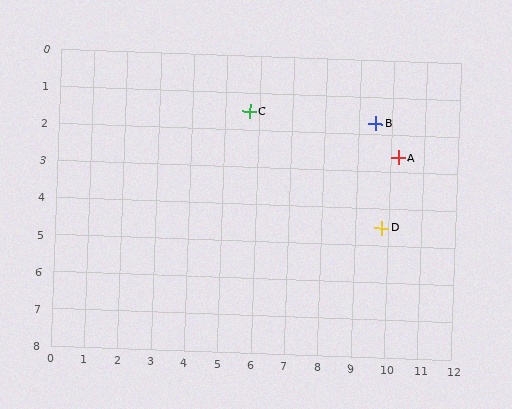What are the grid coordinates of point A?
Point A is at approximately (10.2, 2.6).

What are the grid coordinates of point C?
Point C is at approximately (5.7, 1.5).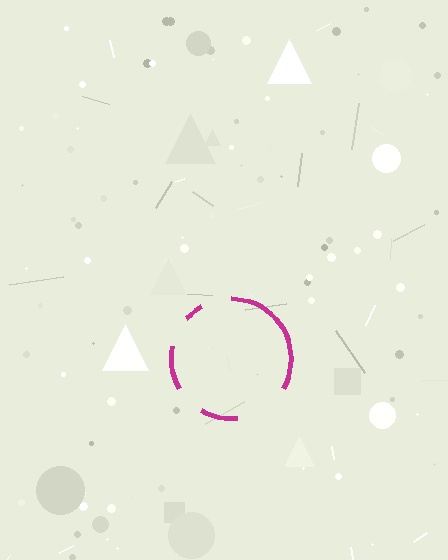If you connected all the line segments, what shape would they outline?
They would outline a circle.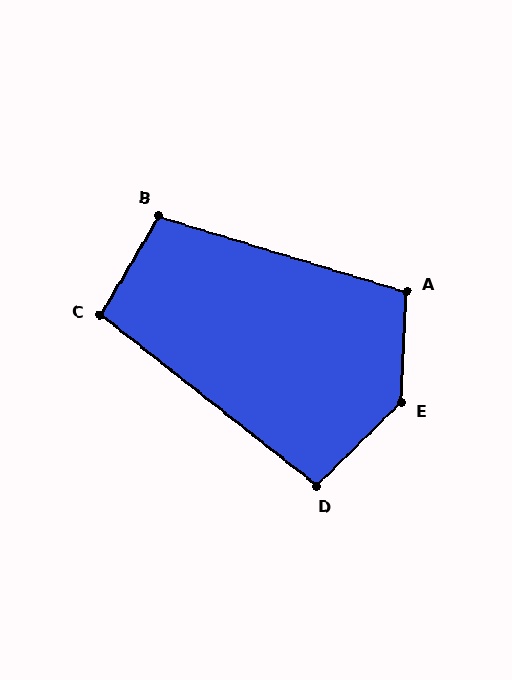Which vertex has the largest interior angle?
E, at approximately 137 degrees.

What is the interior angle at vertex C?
Approximately 98 degrees (obtuse).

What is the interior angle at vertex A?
Approximately 104 degrees (obtuse).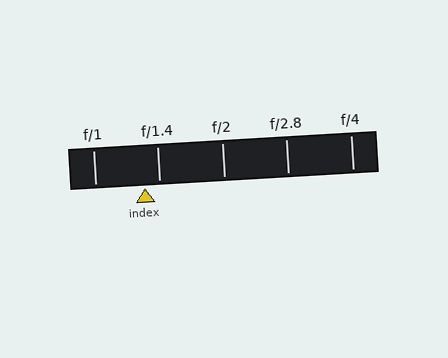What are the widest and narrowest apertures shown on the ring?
The widest aperture shown is f/1 and the narrowest is f/4.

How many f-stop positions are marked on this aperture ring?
There are 5 f-stop positions marked.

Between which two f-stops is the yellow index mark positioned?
The index mark is between f/1 and f/1.4.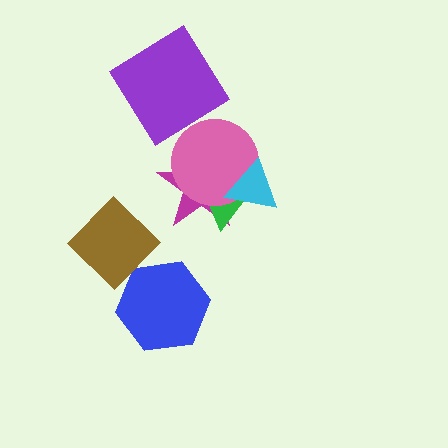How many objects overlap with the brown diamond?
0 objects overlap with the brown diamond.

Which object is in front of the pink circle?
The cyan triangle is in front of the pink circle.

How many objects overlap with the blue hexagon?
0 objects overlap with the blue hexagon.